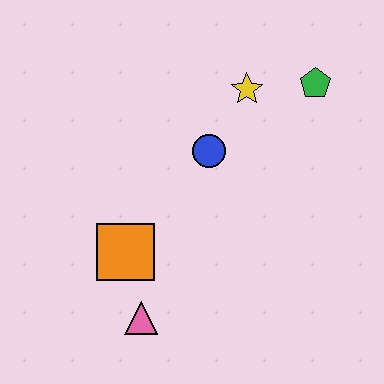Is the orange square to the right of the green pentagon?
No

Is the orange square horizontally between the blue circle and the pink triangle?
No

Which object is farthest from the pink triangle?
The green pentagon is farthest from the pink triangle.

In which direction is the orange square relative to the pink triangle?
The orange square is above the pink triangle.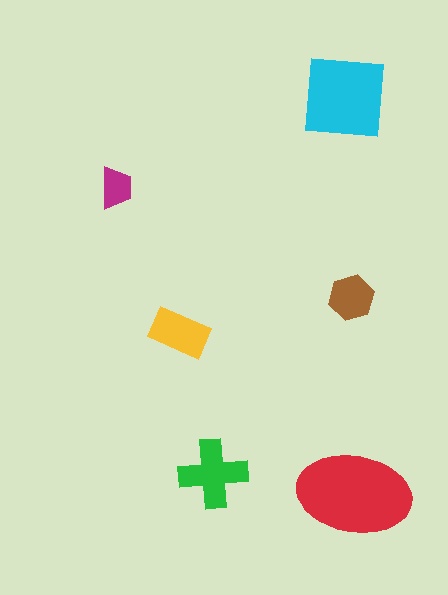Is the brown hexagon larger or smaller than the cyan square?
Smaller.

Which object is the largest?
The red ellipse.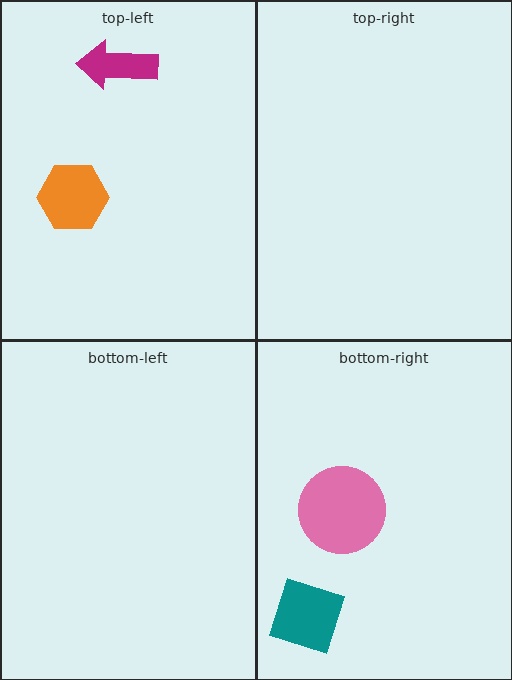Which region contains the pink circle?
The bottom-right region.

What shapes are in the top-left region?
The orange hexagon, the magenta arrow.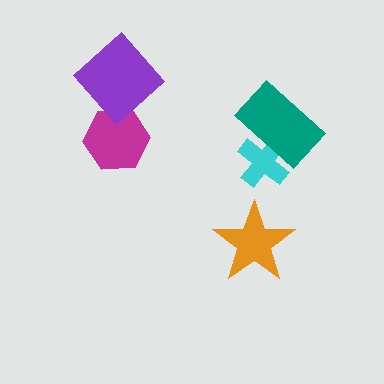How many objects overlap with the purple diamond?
0 objects overlap with the purple diamond.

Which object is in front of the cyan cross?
The teal rectangle is in front of the cyan cross.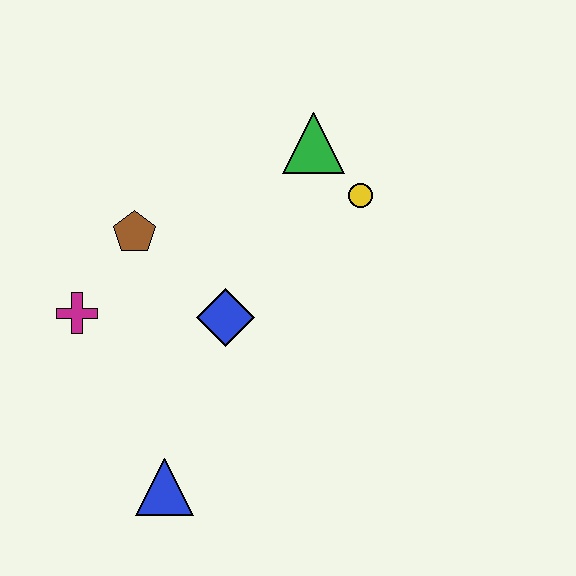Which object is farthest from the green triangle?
The blue triangle is farthest from the green triangle.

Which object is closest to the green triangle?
The yellow circle is closest to the green triangle.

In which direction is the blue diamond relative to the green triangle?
The blue diamond is below the green triangle.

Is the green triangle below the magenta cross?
No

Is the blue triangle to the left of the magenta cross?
No